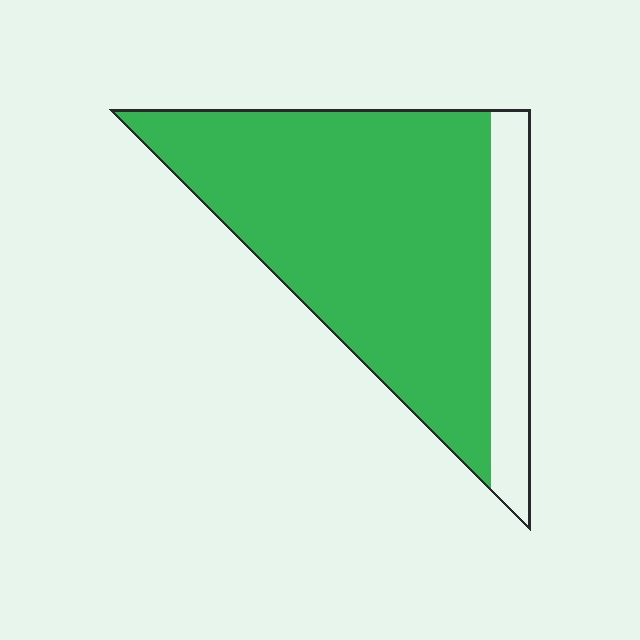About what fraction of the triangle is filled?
About five sixths (5/6).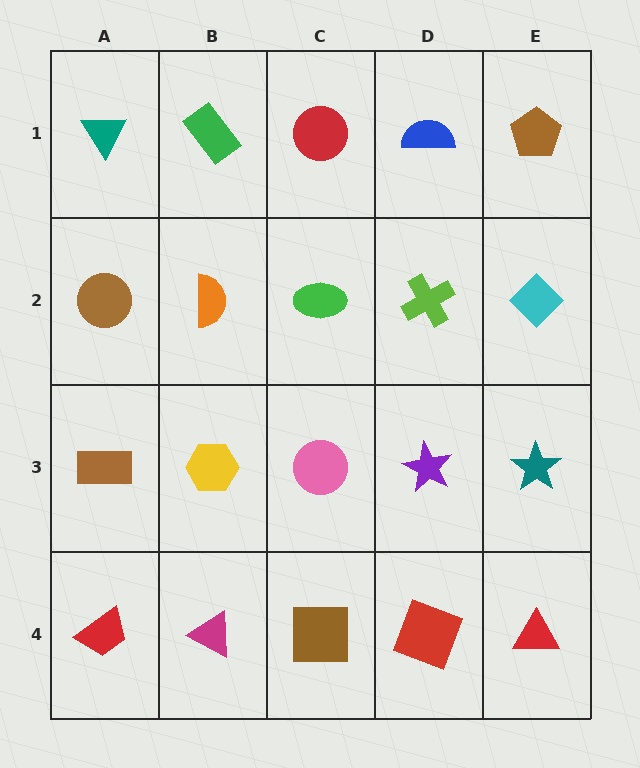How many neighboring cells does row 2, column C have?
4.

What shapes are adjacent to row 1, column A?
A brown circle (row 2, column A), a green rectangle (row 1, column B).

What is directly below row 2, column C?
A pink circle.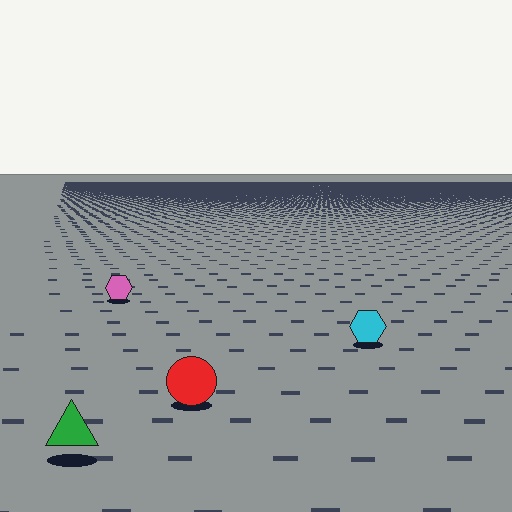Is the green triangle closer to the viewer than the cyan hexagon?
Yes. The green triangle is closer — you can tell from the texture gradient: the ground texture is coarser near it.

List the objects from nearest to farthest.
From nearest to farthest: the green triangle, the red circle, the cyan hexagon, the pink hexagon.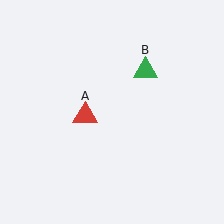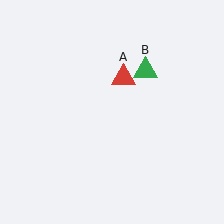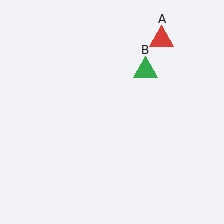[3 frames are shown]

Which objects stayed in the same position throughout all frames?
Green triangle (object B) remained stationary.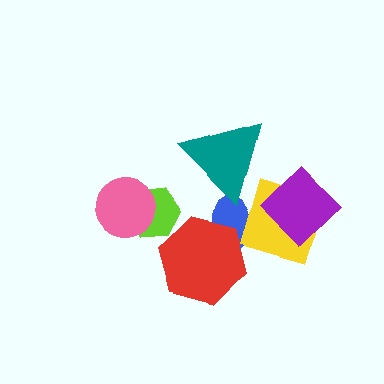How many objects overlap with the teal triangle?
2 objects overlap with the teal triangle.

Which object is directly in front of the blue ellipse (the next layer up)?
The red hexagon is directly in front of the blue ellipse.